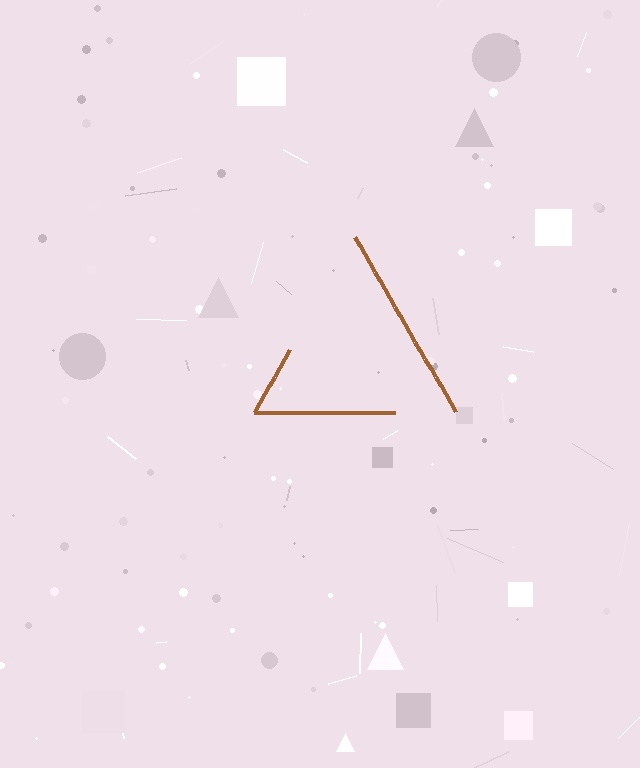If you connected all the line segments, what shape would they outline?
They would outline a triangle.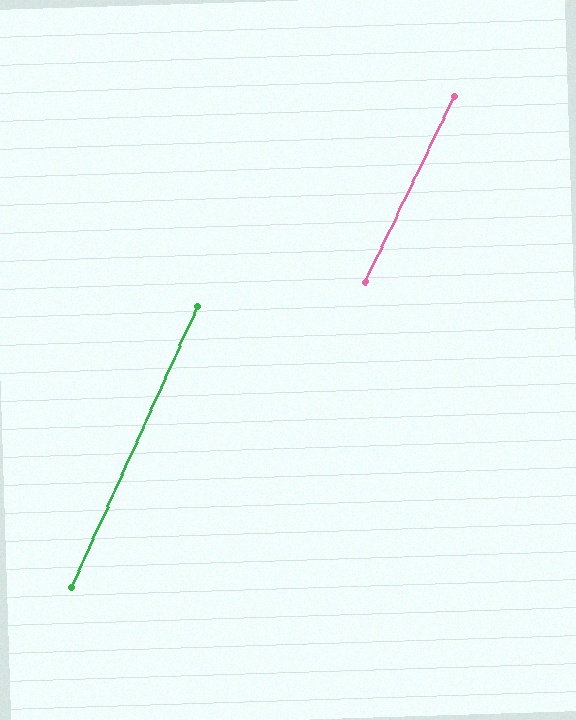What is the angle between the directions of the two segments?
Approximately 1 degree.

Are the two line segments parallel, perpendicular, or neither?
Parallel — their directions differ by only 1.4°.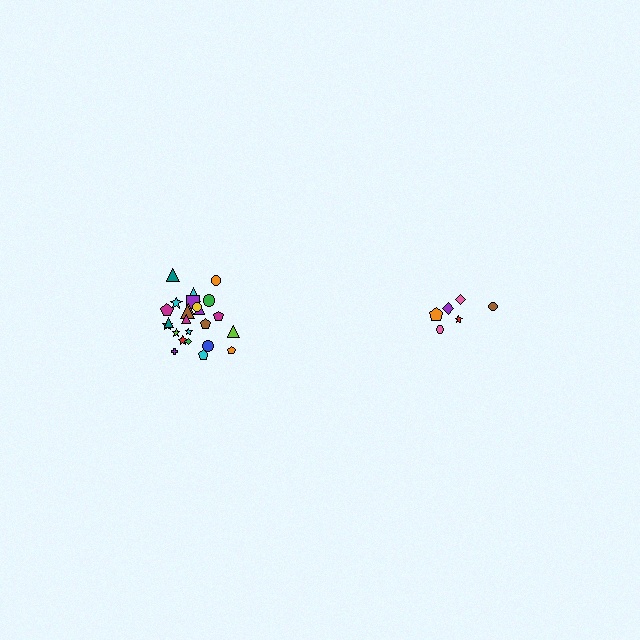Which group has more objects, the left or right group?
The left group.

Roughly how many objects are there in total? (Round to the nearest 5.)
Roughly 30 objects in total.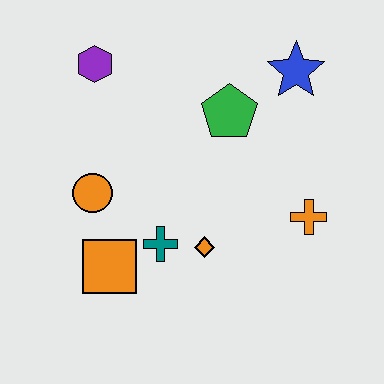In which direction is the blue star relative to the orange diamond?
The blue star is above the orange diamond.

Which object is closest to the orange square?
The teal cross is closest to the orange square.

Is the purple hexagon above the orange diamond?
Yes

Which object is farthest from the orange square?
The blue star is farthest from the orange square.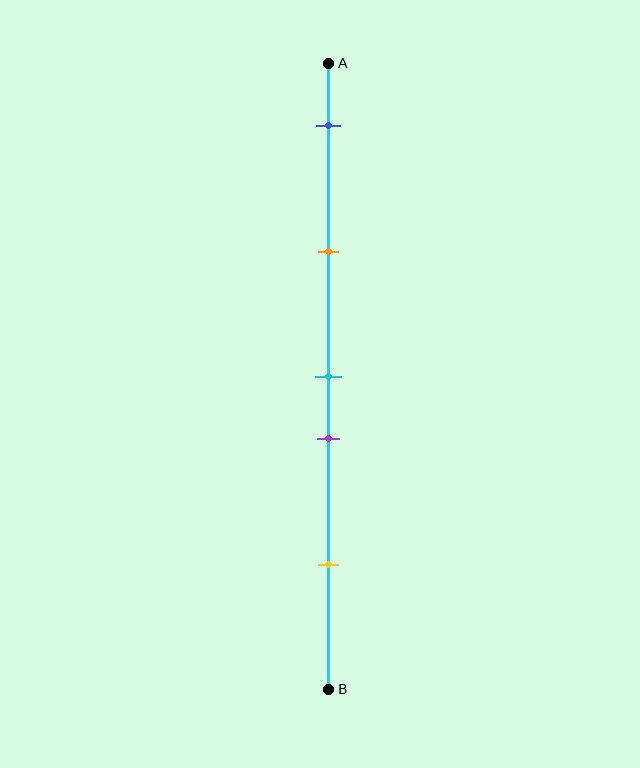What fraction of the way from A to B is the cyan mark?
The cyan mark is approximately 50% (0.5) of the way from A to B.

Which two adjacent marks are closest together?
The cyan and purple marks are the closest adjacent pair.